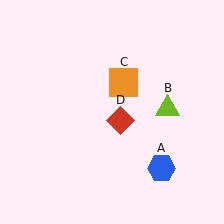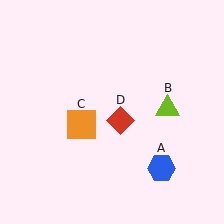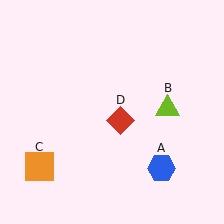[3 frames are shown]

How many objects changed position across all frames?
1 object changed position: orange square (object C).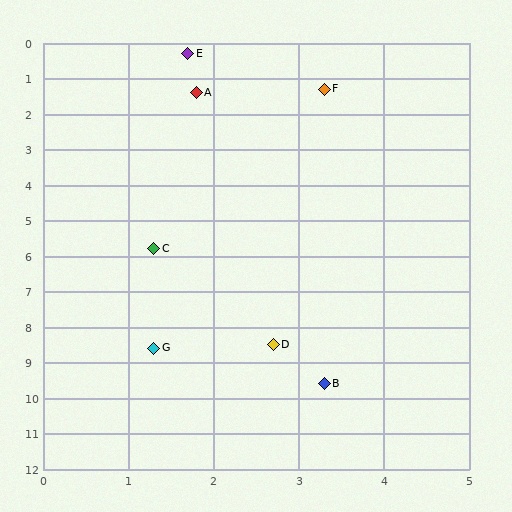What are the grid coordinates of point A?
Point A is at approximately (1.8, 1.4).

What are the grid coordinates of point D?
Point D is at approximately (2.7, 8.5).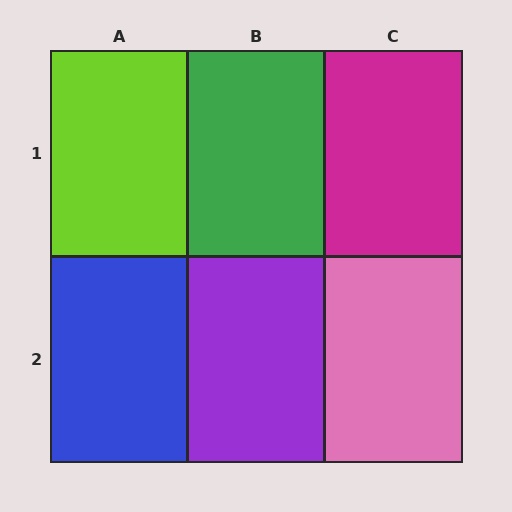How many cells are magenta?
1 cell is magenta.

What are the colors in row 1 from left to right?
Lime, green, magenta.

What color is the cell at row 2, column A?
Blue.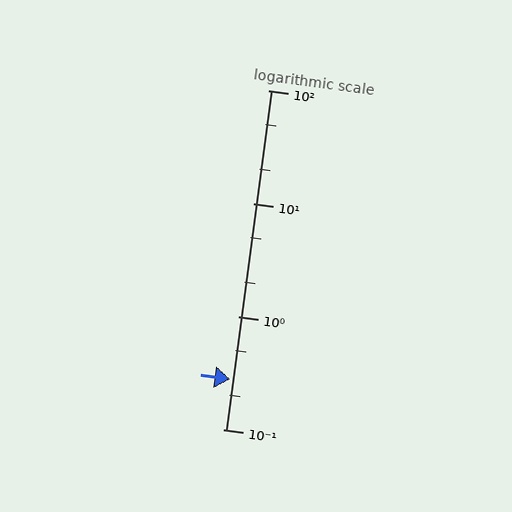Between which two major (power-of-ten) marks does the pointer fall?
The pointer is between 0.1 and 1.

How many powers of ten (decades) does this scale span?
The scale spans 3 decades, from 0.1 to 100.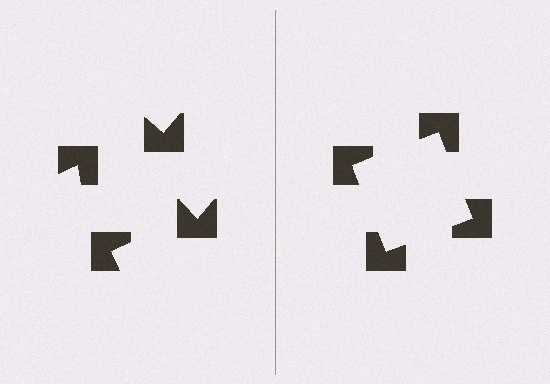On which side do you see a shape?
An illusory square appears on the right side. On the left side the wedge cuts are rotated, so no coherent shape forms.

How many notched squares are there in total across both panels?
8 — 4 on each side.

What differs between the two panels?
The notched squares are positioned identically on both sides; only the wedge orientations differ. On the right they align to a square; on the left they are misaligned.